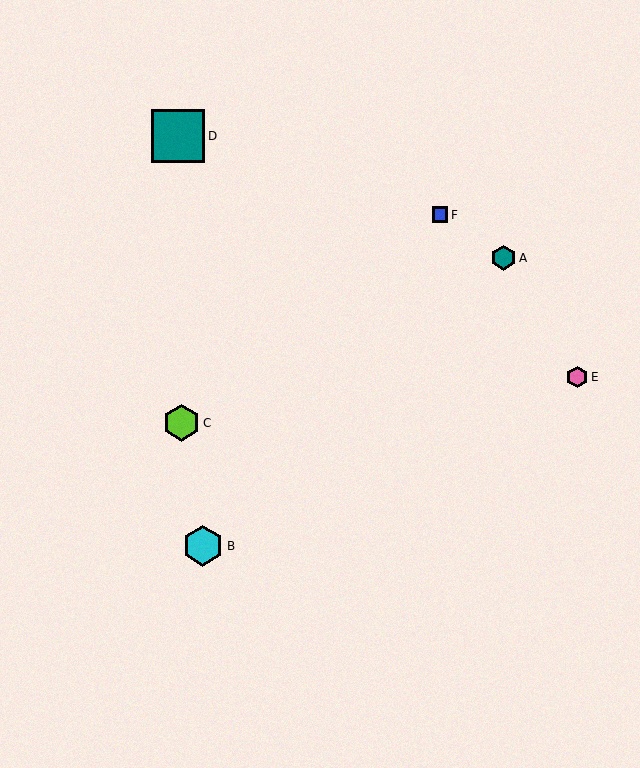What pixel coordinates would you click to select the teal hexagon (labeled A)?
Click at (504, 258) to select the teal hexagon A.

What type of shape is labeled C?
Shape C is a lime hexagon.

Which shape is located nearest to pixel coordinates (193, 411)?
The lime hexagon (labeled C) at (182, 423) is nearest to that location.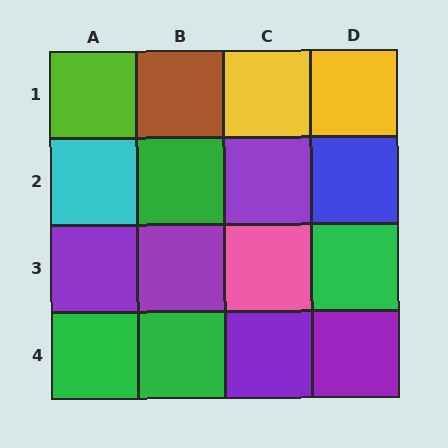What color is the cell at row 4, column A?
Green.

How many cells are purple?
5 cells are purple.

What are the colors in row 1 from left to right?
Lime, brown, yellow, yellow.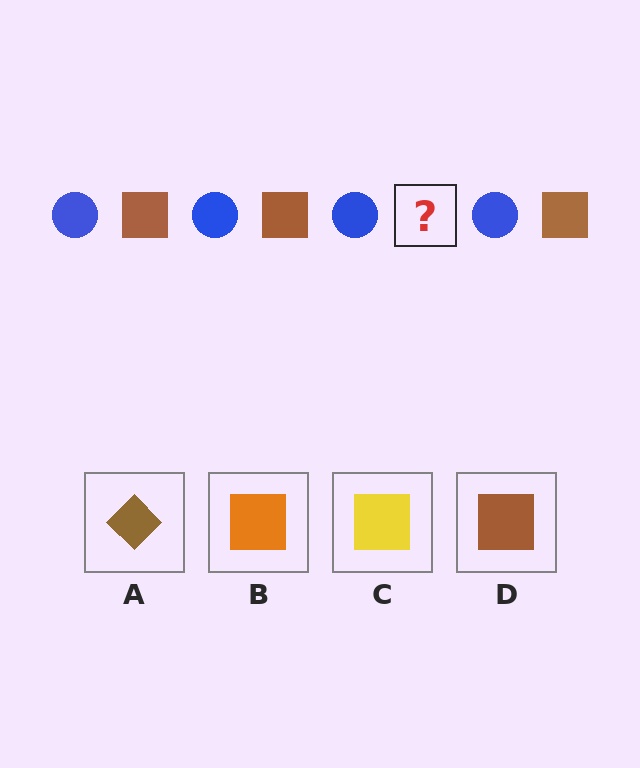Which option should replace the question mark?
Option D.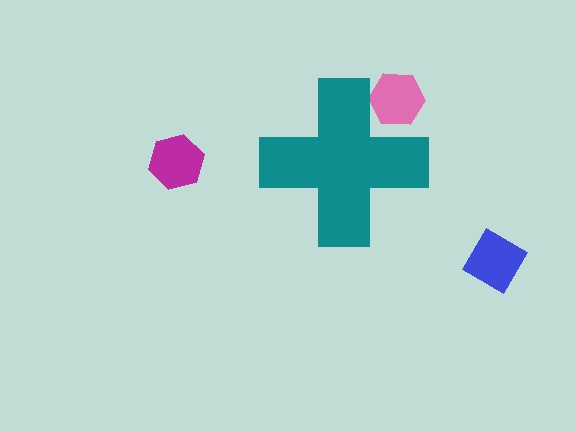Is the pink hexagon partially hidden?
Yes, the pink hexagon is partially hidden behind the teal cross.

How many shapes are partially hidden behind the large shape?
1 shape is partially hidden.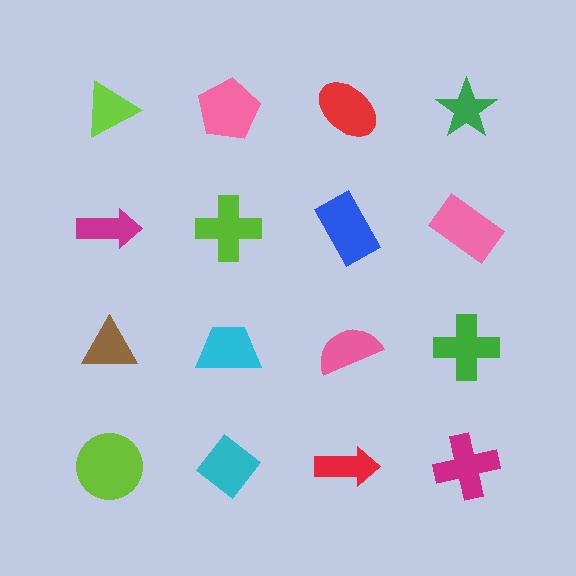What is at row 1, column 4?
A green star.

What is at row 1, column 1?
A lime triangle.